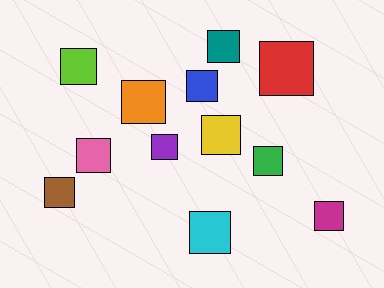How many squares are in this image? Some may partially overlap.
There are 12 squares.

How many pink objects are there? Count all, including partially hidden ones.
There is 1 pink object.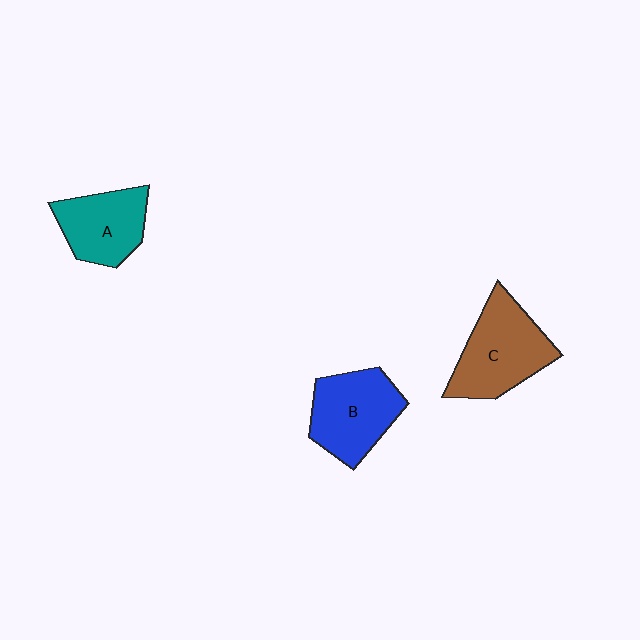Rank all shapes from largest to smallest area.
From largest to smallest: C (brown), B (blue), A (teal).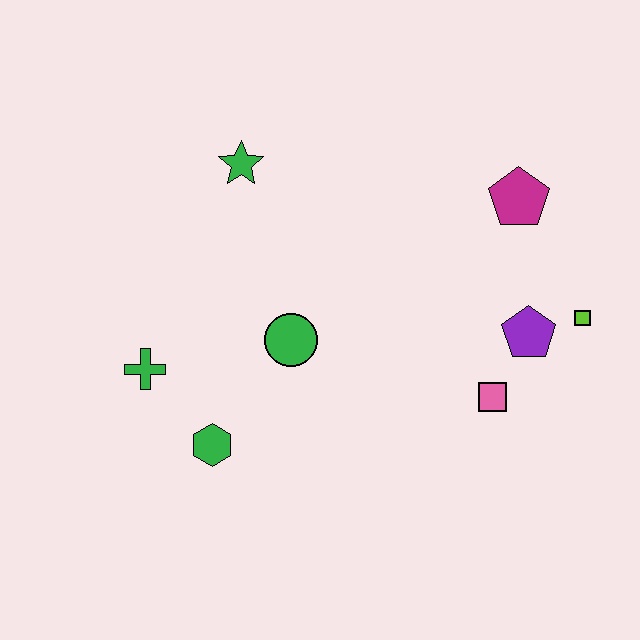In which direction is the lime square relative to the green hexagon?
The lime square is to the right of the green hexagon.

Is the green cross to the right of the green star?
No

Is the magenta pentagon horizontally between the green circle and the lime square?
Yes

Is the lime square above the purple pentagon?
Yes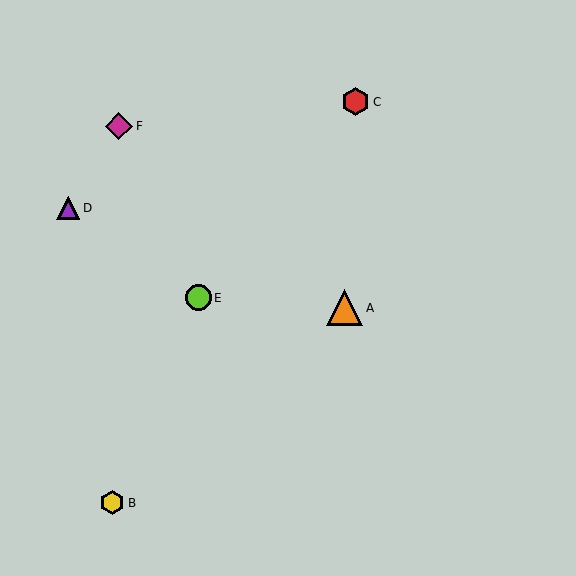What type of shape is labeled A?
Shape A is an orange triangle.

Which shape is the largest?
The orange triangle (labeled A) is the largest.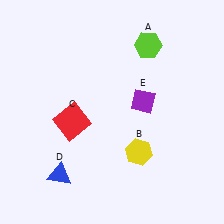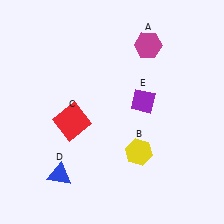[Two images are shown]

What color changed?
The hexagon (A) changed from lime in Image 1 to magenta in Image 2.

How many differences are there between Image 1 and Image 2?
There is 1 difference between the two images.